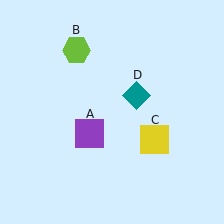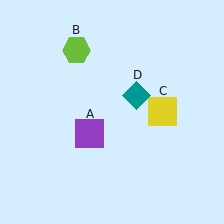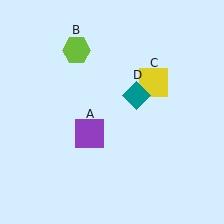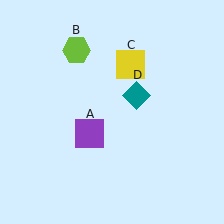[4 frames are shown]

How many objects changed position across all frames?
1 object changed position: yellow square (object C).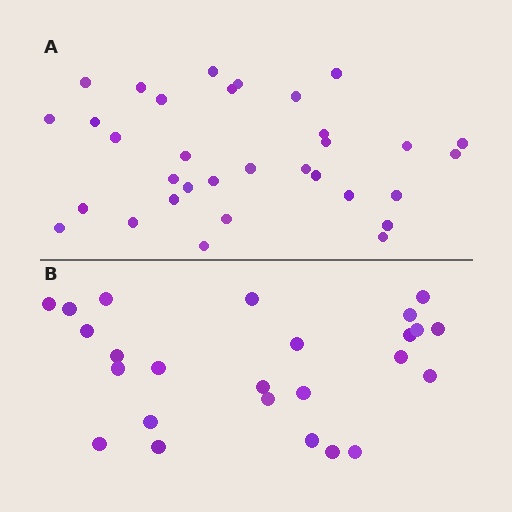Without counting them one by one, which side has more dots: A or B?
Region A (the top region) has more dots.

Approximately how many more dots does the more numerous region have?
Region A has roughly 8 or so more dots than region B.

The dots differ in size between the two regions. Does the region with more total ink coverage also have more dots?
No. Region B has more total ink coverage because its dots are larger, but region A actually contains more individual dots. Total area can be misleading — the number of items is what matters here.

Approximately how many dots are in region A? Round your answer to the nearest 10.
About 30 dots. (The exact count is 33, which rounds to 30.)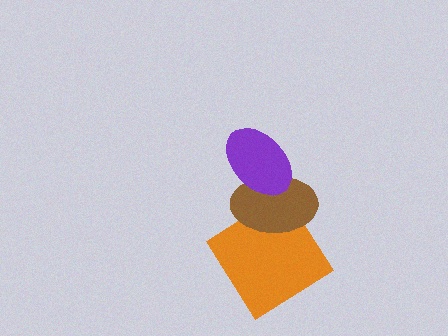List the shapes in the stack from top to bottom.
From top to bottom: the purple ellipse, the brown ellipse, the orange diamond.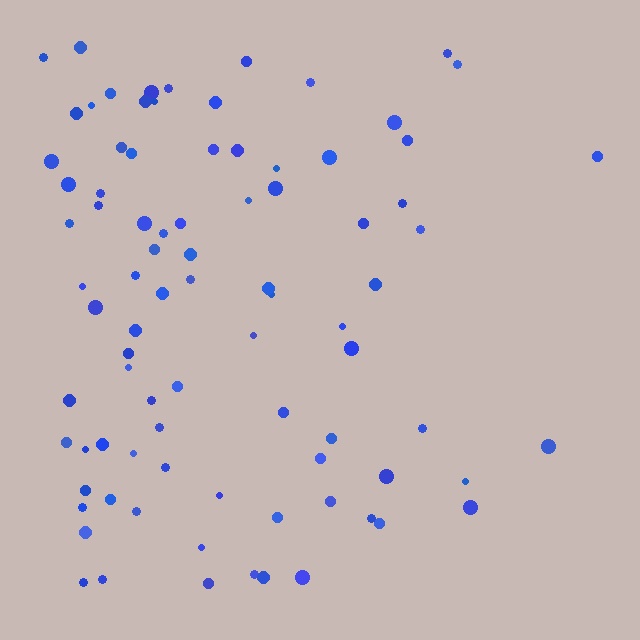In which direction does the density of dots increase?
From right to left, with the left side densest.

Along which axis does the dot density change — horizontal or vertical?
Horizontal.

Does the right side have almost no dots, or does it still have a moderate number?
Still a moderate number, just noticeably fewer than the left.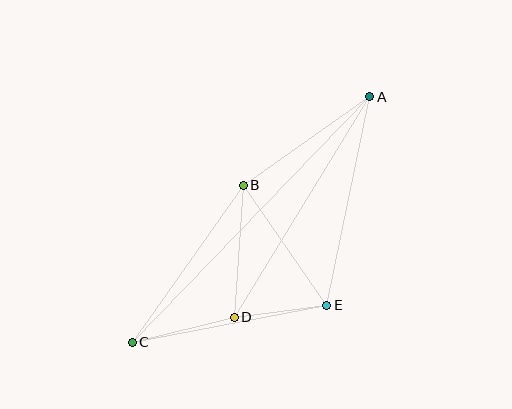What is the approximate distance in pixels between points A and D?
The distance between A and D is approximately 259 pixels.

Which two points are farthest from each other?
Points A and C are farthest from each other.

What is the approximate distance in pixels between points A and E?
The distance between A and E is approximately 213 pixels.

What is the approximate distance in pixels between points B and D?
The distance between B and D is approximately 132 pixels.